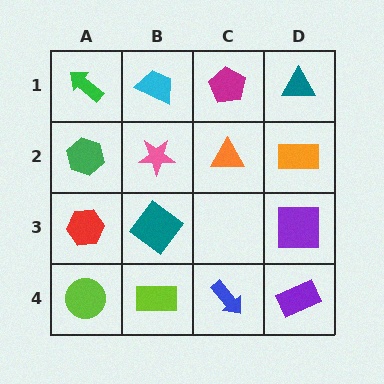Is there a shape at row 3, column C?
No, that cell is empty.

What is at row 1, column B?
A cyan trapezoid.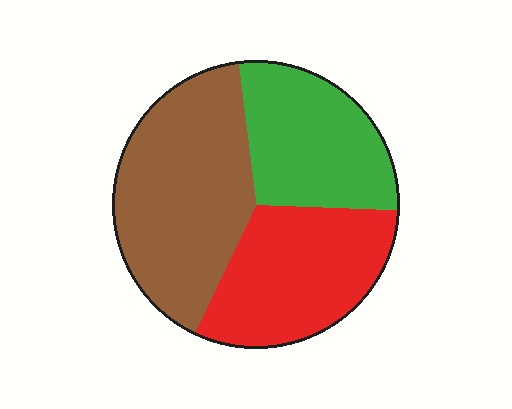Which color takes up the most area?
Brown, at roughly 40%.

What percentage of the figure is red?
Red covers 31% of the figure.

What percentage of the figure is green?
Green covers 28% of the figure.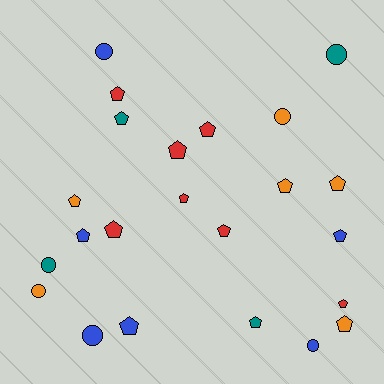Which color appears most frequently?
Red, with 7 objects.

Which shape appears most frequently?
Pentagon, with 16 objects.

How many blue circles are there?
There are 3 blue circles.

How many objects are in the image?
There are 23 objects.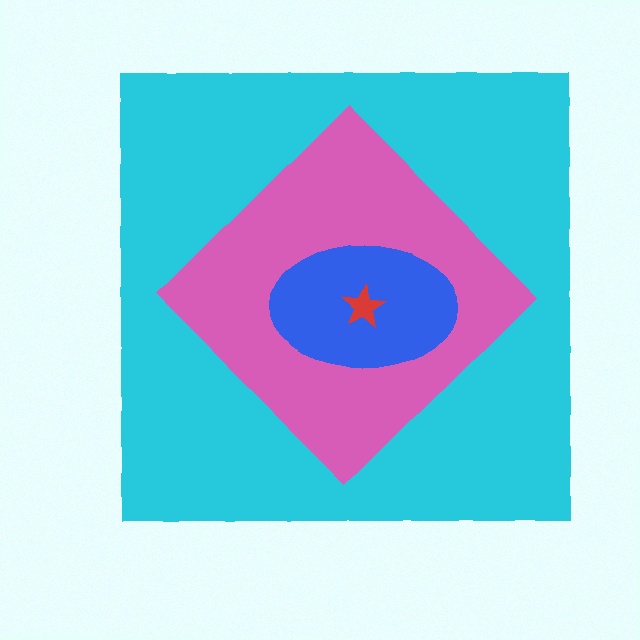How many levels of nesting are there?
4.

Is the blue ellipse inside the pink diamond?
Yes.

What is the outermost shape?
The cyan square.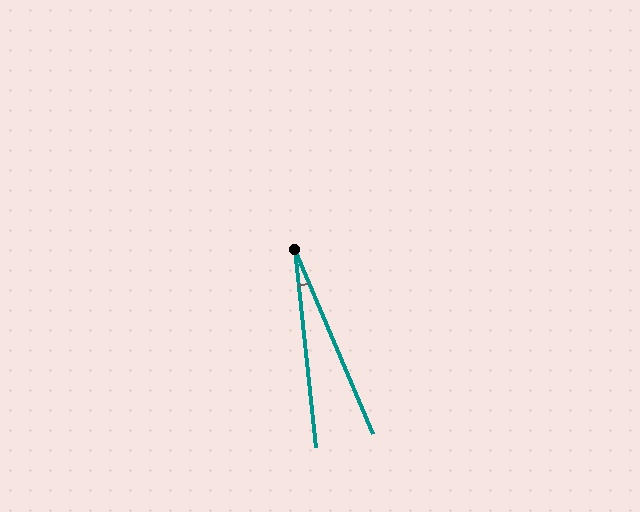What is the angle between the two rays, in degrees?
Approximately 17 degrees.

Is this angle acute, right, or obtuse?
It is acute.